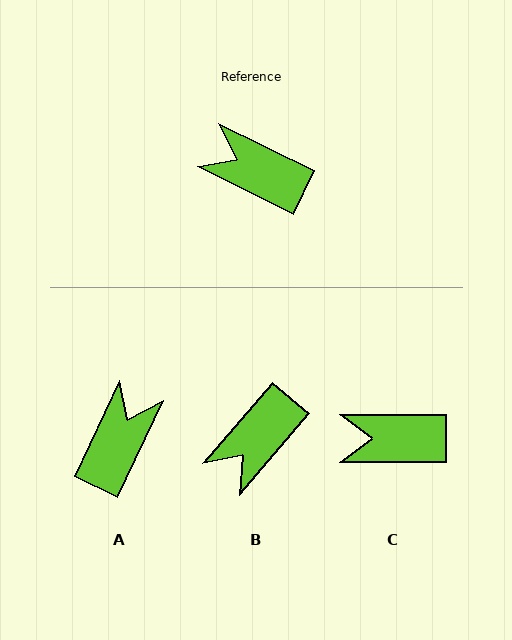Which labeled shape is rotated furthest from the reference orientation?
A, about 89 degrees away.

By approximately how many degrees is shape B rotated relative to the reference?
Approximately 76 degrees counter-clockwise.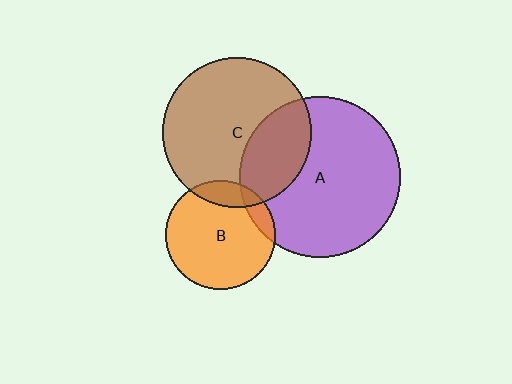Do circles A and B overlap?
Yes.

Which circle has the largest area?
Circle A (purple).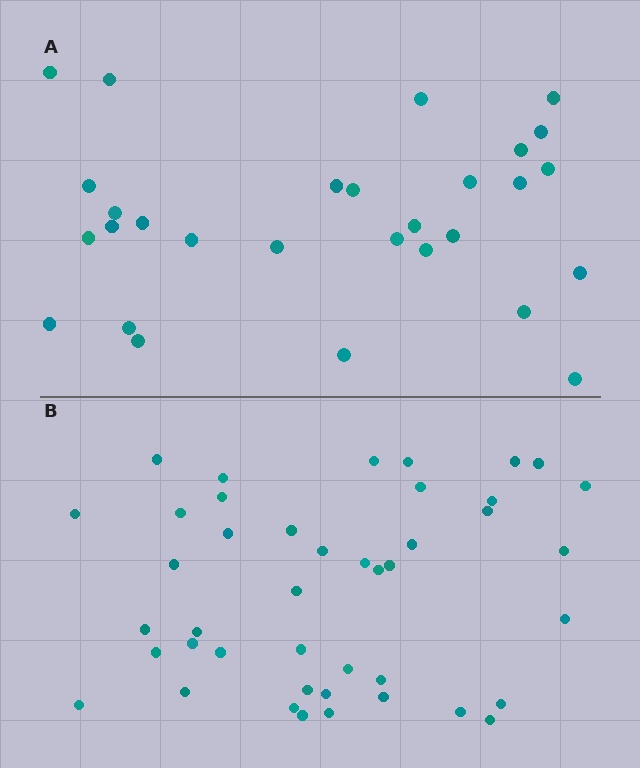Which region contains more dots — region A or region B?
Region B (the bottom region) has more dots.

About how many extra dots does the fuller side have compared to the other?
Region B has approximately 15 more dots than region A.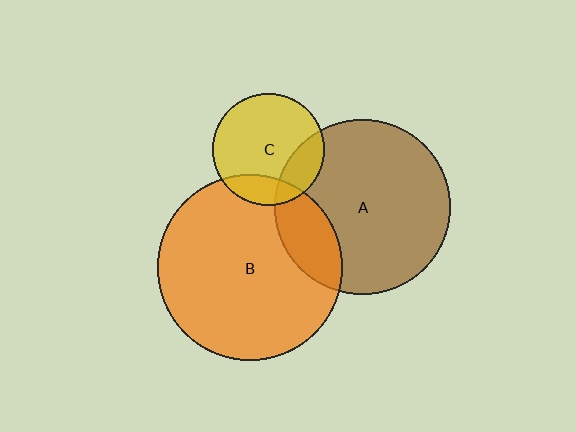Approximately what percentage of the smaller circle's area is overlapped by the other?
Approximately 20%.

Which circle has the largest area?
Circle B (orange).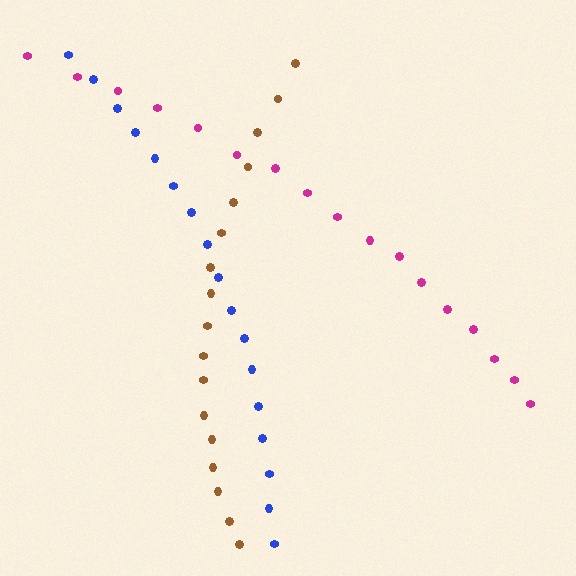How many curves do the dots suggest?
There are 3 distinct paths.